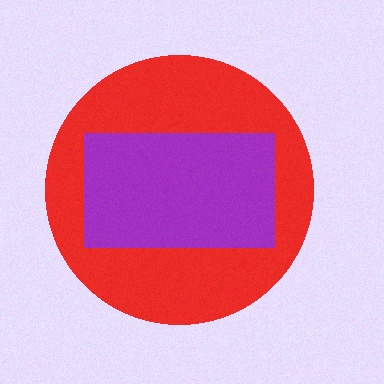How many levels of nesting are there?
2.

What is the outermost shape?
The red circle.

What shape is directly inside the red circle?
The purple rectangle.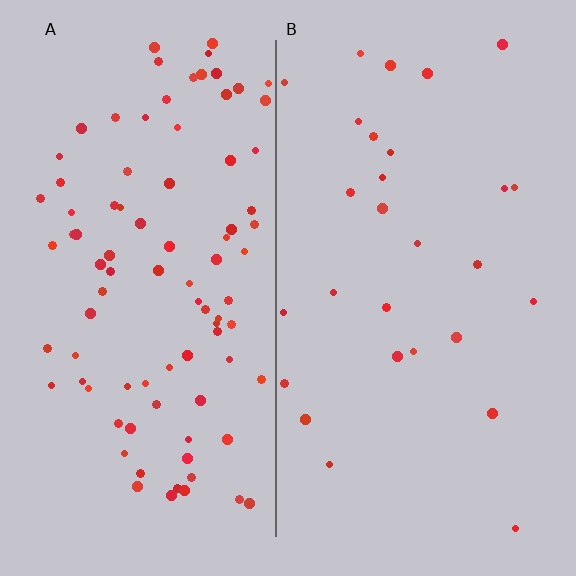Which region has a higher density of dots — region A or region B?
A (the left).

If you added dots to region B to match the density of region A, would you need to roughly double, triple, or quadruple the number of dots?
Approximately triple.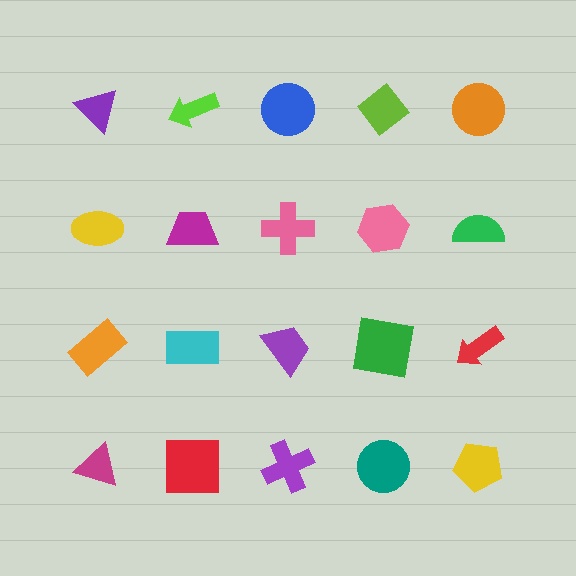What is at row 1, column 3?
A blue circle.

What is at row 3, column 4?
A green square.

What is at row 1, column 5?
An orange circle.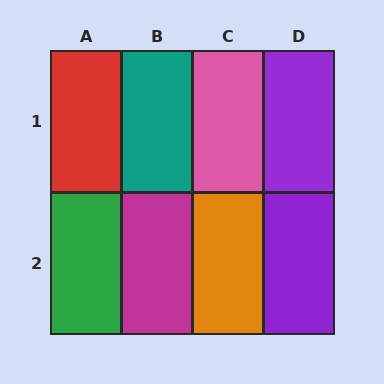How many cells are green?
1 cell is green.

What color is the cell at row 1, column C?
Pink.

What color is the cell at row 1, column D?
Purple.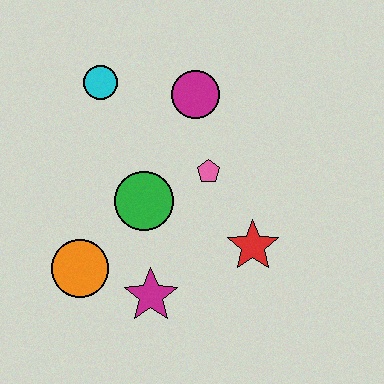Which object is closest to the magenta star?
The orange circle is closest to the magenta star.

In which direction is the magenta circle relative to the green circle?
The magenta circle is above the green circle.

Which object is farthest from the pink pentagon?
The orange circle is farthest from the pink pentagon.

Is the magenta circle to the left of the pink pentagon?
Yes